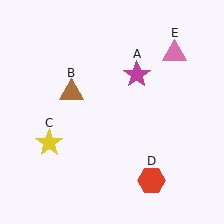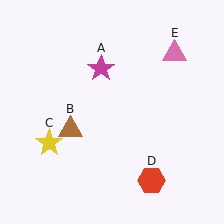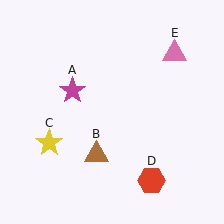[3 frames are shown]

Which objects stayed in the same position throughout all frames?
Yellow star (object C) and red hexagon (object D) and pink triangle (object E) remained stationary.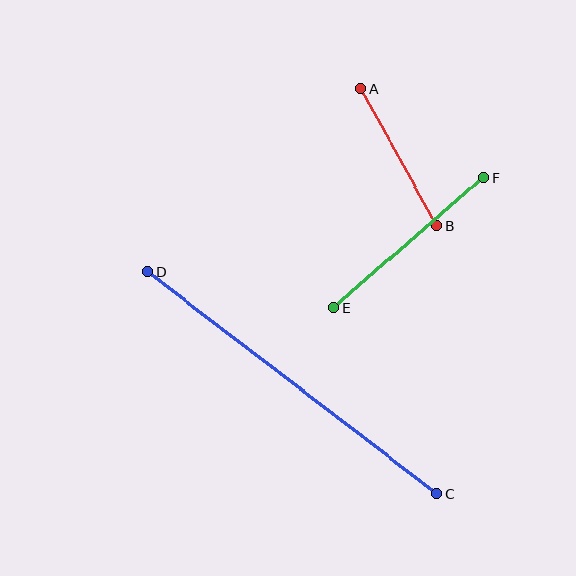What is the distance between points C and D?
The distance is approximately 364 pixels.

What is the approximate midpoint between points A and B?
The midpoint is at approximately (399, 157) pixels.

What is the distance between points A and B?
The distance is approximately 156 pixels.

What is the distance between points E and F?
The distance is approximately 198 pixels.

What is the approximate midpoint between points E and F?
The midpoint is at approximately (409, 243) pixels.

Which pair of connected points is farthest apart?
Points C and D are farthest apart.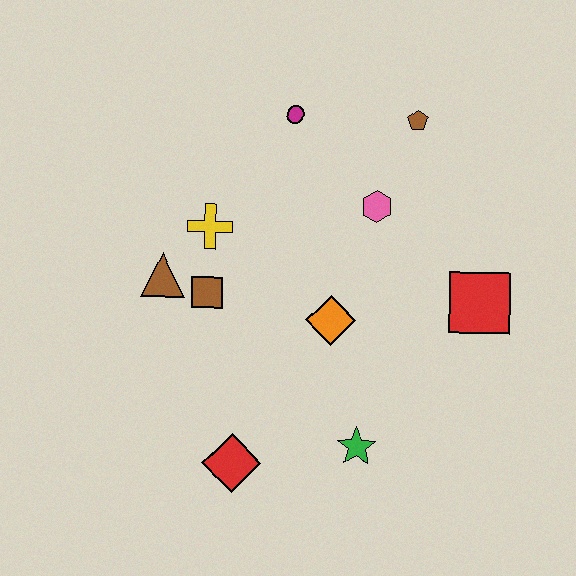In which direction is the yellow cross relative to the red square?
The yellow cross is to the left of the red square.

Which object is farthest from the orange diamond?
The brown pentagon is farthest from the orange diamond.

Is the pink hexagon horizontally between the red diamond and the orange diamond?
No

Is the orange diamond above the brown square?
No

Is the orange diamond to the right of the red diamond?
Yes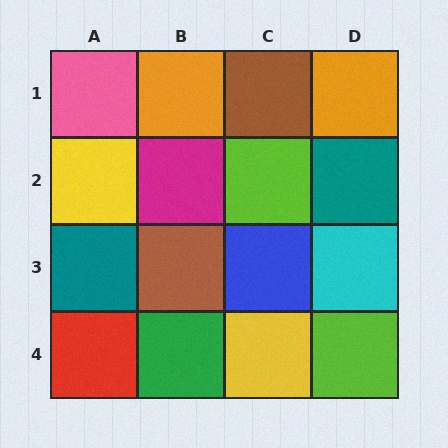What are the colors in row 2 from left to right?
Yellow, magenta, lime, teal.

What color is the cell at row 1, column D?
Orange.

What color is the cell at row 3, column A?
Teal.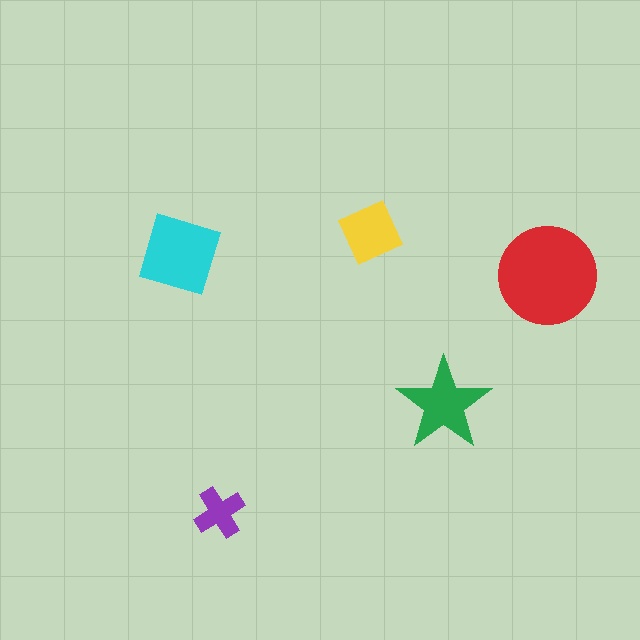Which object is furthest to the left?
The cyan diamond is leftmost.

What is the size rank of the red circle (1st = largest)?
1st.